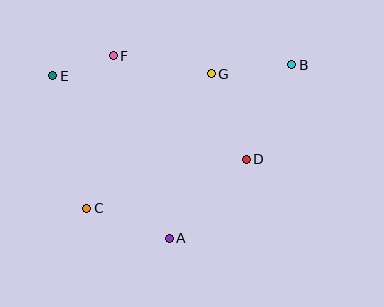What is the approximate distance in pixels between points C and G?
The distance between C and G is approximately 183 pixels.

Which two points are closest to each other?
Points E and F are closest to each other.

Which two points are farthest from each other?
Points B and C are farthest from each other.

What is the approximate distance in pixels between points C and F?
The distance between C and F is approximately 155 pixels.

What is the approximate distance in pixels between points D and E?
The distance between D and E is approximately 211 pixels.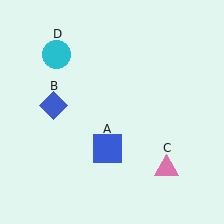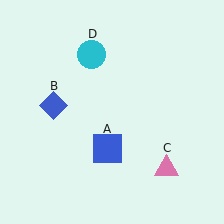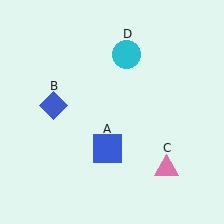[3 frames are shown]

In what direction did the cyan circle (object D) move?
The cyan circle (object D) moved right.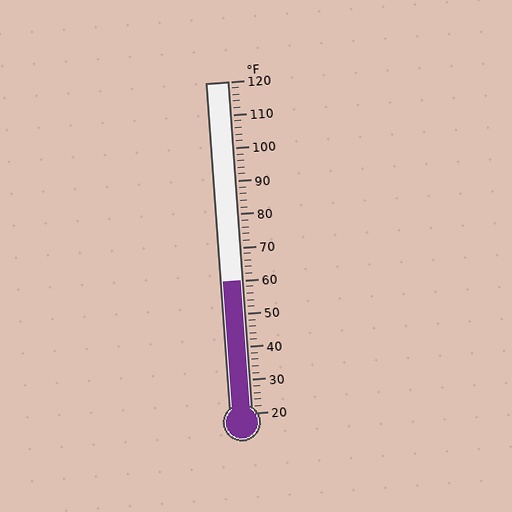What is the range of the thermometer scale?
The thermometer scale ranges from 20°F to 120°F.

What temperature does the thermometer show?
The thermometer shows approximately 60°F.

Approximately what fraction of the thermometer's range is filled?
The thermometer is filled to approximately 40% of its range.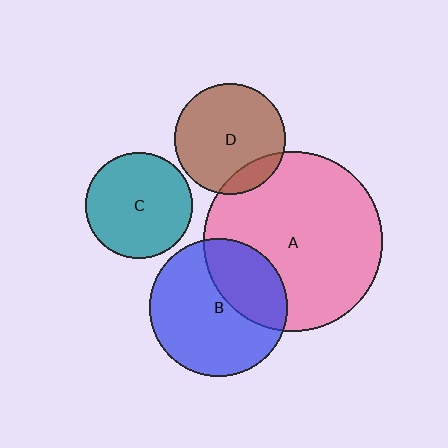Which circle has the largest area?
Circle A (pink).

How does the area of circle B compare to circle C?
Approximately 1.7 times.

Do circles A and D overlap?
Yes.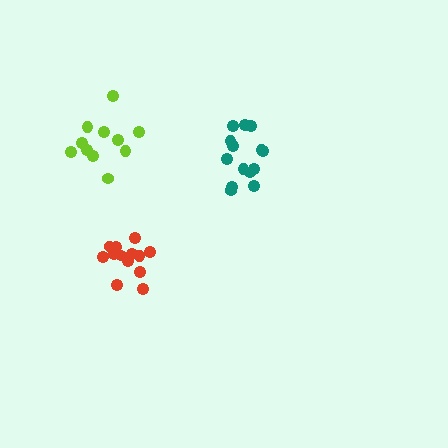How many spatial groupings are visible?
There are 3 spatial groupings.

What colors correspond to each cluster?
The clusters are colored: red, teal, lime.